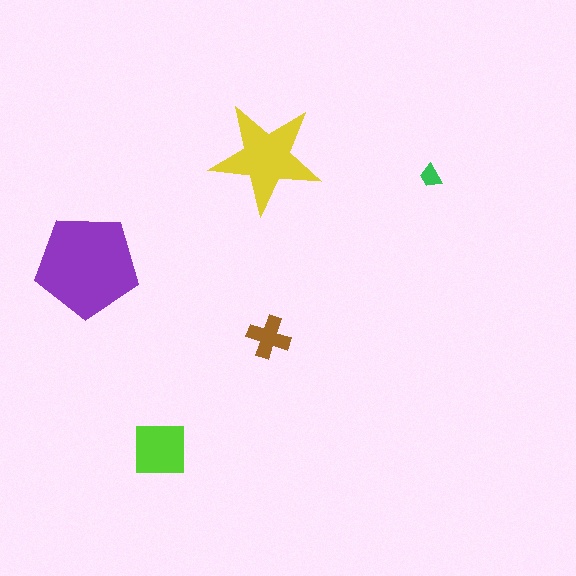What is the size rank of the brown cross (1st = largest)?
4th.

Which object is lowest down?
The lime square is bottommost.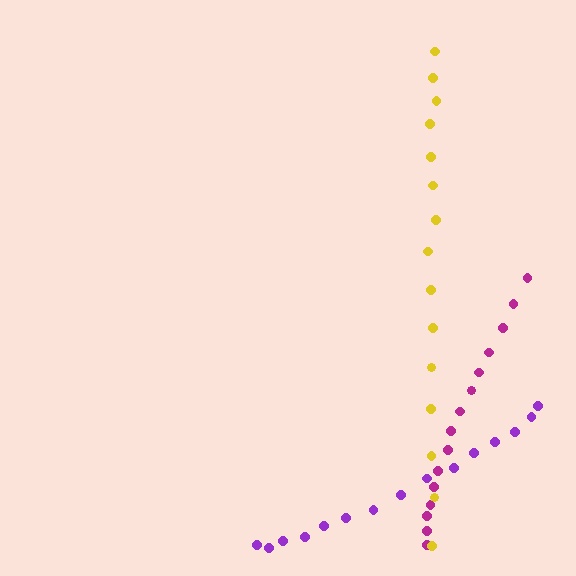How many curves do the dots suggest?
There are 3 distinct paths.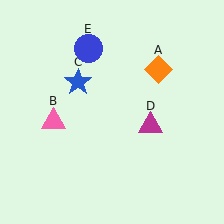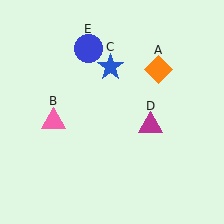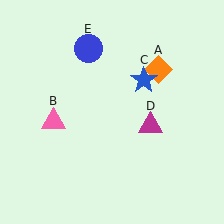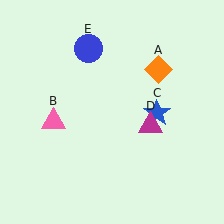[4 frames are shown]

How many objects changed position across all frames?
1 object changed position: blue star (object C).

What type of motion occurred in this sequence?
The blue star (object C) rotated clockwise around the center of the scene.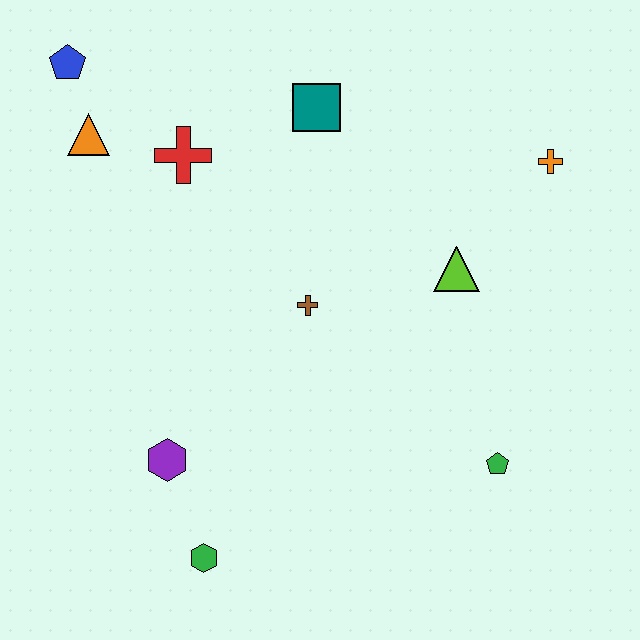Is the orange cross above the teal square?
No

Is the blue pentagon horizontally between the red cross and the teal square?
No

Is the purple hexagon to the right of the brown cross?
No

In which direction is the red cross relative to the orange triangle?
The red cross is to the right of the orange triangle.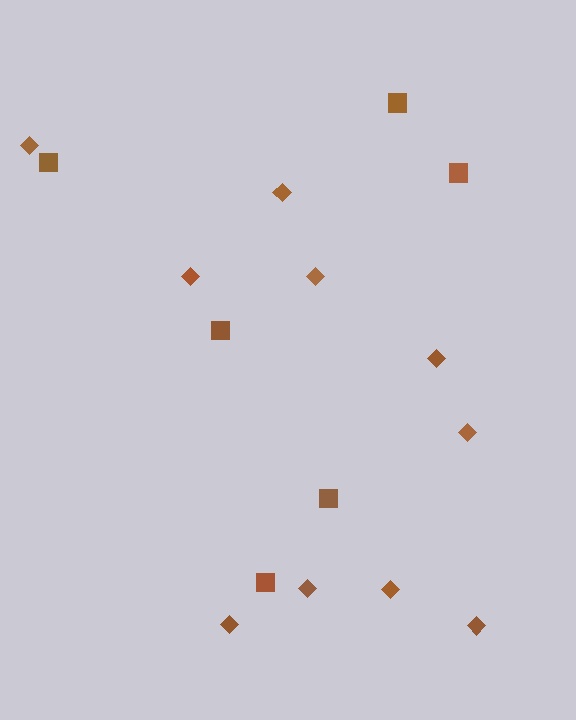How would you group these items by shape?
There are 2 groups: one group of squares (6) and one group of diamonds (10).